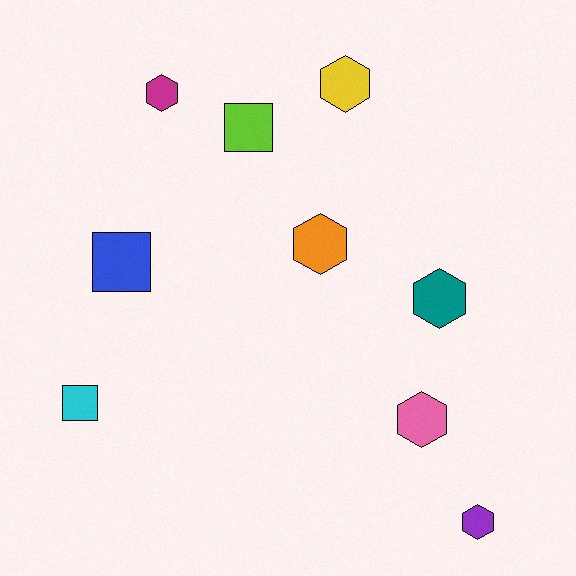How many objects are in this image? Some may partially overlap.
There are 9 objects.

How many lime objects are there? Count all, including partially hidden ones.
There is 1 lime object.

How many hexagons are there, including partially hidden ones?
There are 6 hexagons.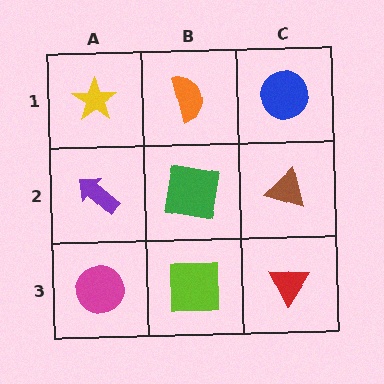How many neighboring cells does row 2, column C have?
3.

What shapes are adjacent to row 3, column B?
A green square (row 2, column B), a magenta circle (row 3, column A), a red triangle (row 3, column C).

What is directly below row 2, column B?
A lime square.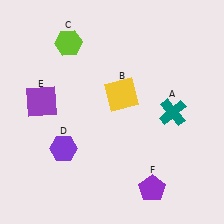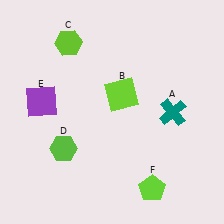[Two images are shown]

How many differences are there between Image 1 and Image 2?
There are 3 differences between the two images.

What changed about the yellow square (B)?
In Image 1, B is yellow. In Image 2, it changed to lime.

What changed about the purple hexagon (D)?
In Image 1, D is purple. In Image 2, it changed to lime.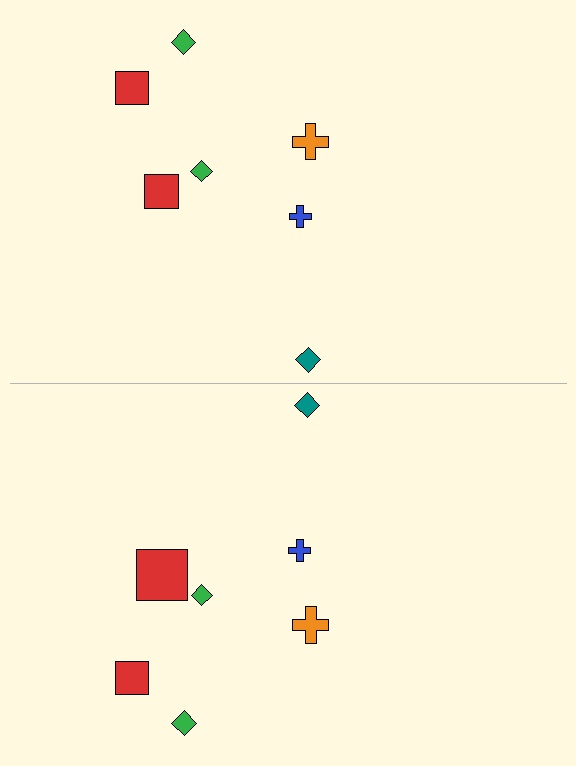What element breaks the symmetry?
The red square on the bottom side has a different size than its mirror counterpart.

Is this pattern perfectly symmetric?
No, the pattern is not perfectly symmetric. The red square on the bottom side has a different size than its mirror counterpart.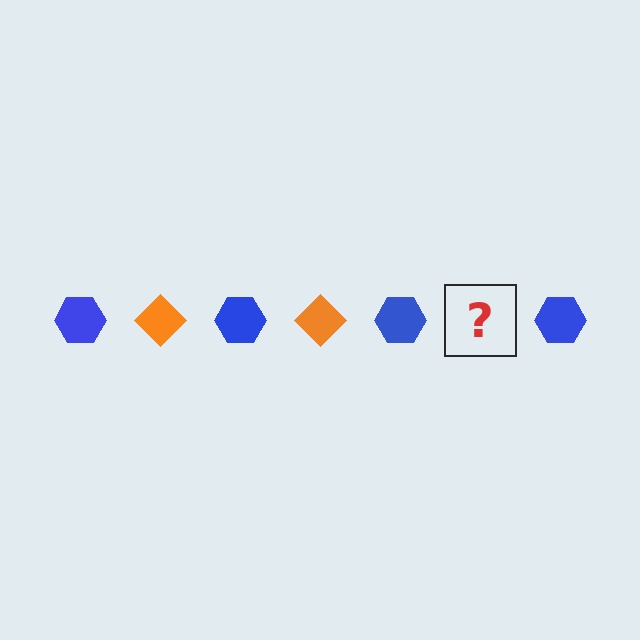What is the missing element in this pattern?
The missing element is an orange diamond.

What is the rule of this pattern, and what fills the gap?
The rule is that the pattern alternates between blue hexagon and orange diamond. The gap should be filled with an orange diamond.